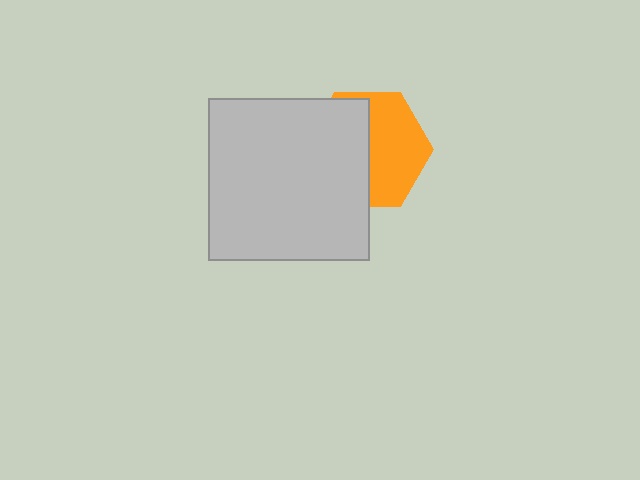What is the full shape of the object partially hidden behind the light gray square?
The partially hidden object is an orange hexagon.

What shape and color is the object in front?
The object in front is a light gray square.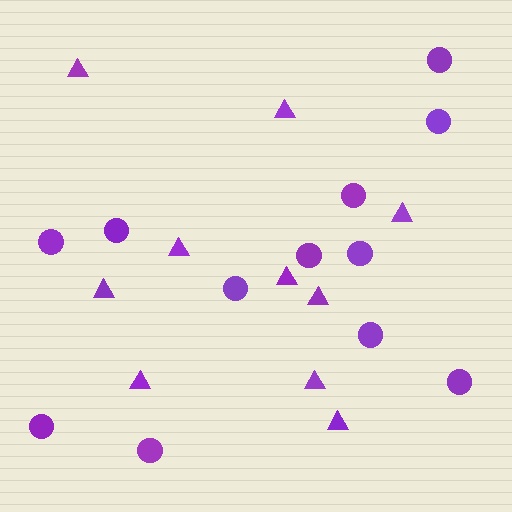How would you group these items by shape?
There are 2 groups: one group of circles (12) and one group of triangles (10).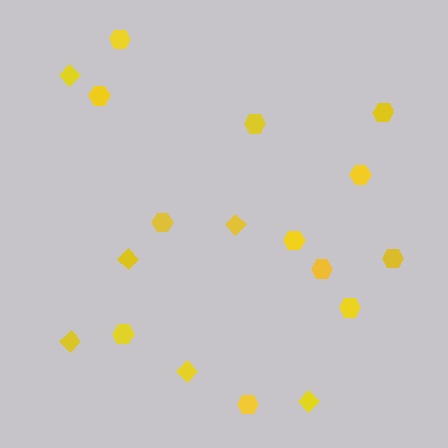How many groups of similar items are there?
There are 2 groups: one group of diamonds (6) and one group of hexagons (12).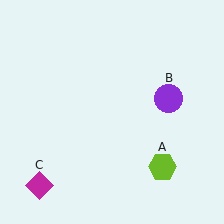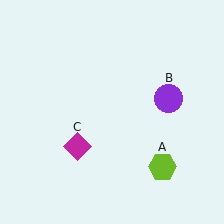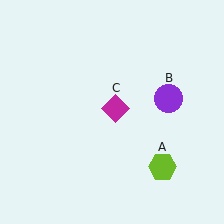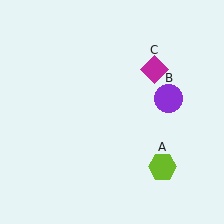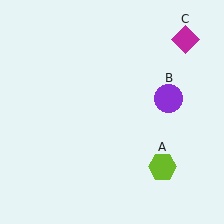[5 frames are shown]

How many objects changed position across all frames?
1 object changed position: magenta diamond (object C).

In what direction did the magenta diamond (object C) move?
The magenta diamond (object C) moved up and to the right.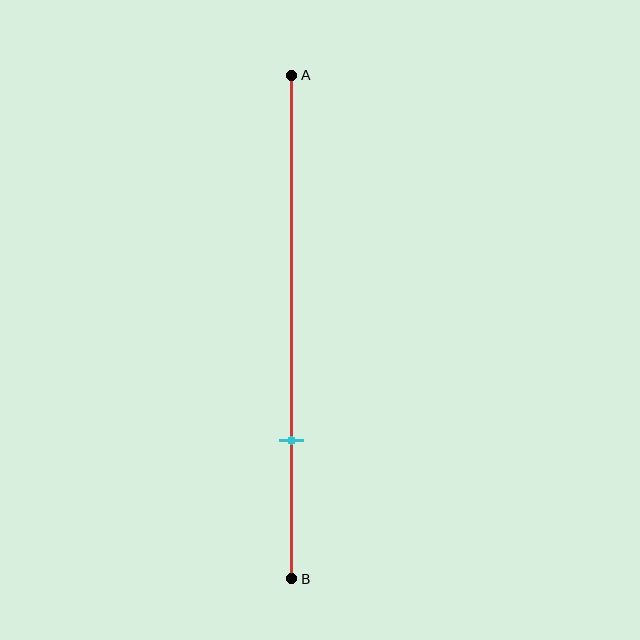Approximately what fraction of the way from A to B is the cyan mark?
The cyan mark is approximately 70% of the way from A to B.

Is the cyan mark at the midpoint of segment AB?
No, the mark is at about 70% from A, not at the 50% midpoint.